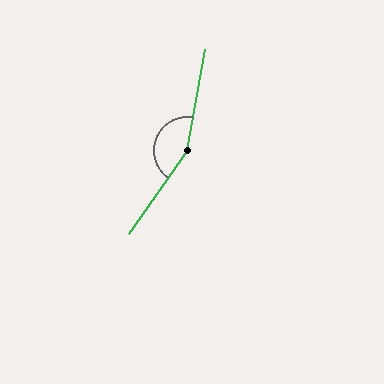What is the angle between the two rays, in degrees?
Approximately 156 degrees.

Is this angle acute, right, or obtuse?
It is obtuse.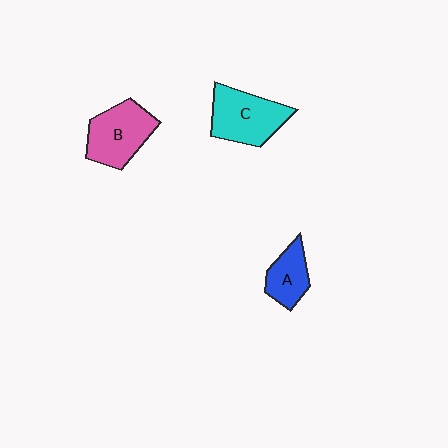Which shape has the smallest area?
Shape A (blue).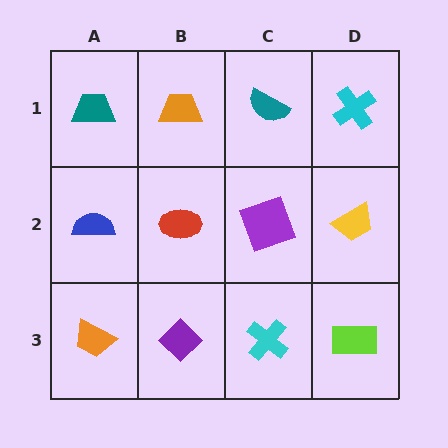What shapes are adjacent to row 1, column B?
A red ellipse (row 2, column B), a teal trapezoid (row 1, column A), a teal semicircle (row 1, column C).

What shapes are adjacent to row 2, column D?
A cyan cross (row 1, column D), a lime rectangle (row 3, column D), a purple square (row 2, column C).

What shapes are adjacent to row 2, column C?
A teal semicircle (row 1, column C), a cyan cross (row 3, column C), a red ellipse (row 2, column B), a yellow trapezoid (row 2, column D).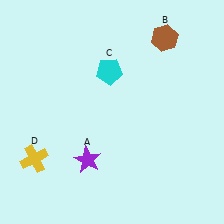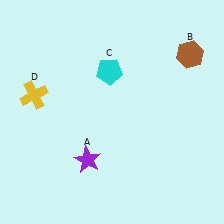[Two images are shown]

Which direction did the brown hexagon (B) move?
The brown hexagon (B) moved right.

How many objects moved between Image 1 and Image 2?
2 objects moved between the two images.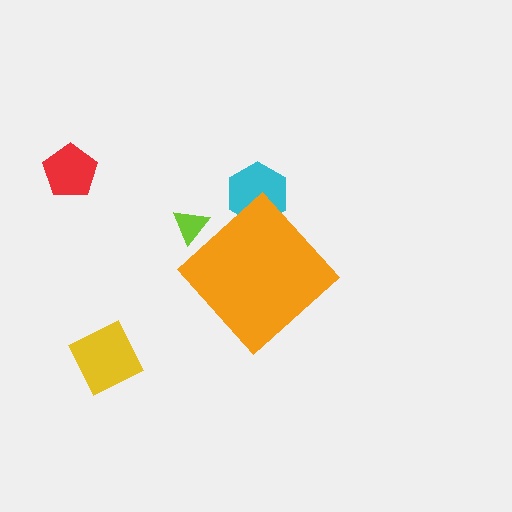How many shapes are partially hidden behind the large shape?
2 shapes are partially hidden.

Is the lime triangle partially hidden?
Yes, the lime triangle is partially hidden behind the orange diamond.